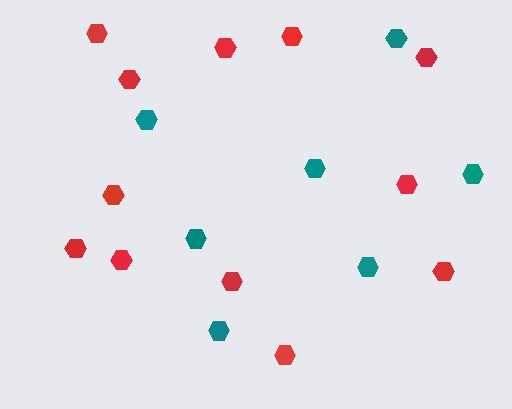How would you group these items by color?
There are 2 groups: one group of teal hexagons (7) and one group of red hexagons (12).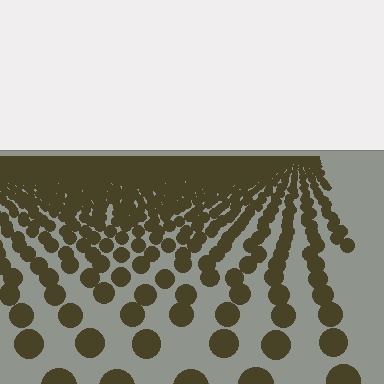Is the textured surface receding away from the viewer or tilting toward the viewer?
The surface is receding away from the viewer. Texture elements get smaller and denser toward the top.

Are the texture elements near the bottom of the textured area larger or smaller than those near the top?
Larger. Near the bottom, elements are closer to the viewer and appear at a bigger on-screen size.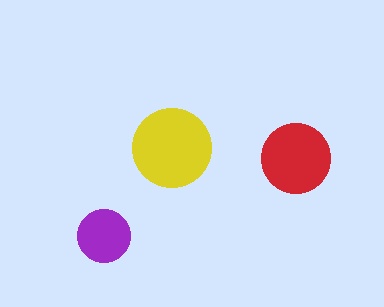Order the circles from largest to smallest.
the yellow one, the red one, the purple one.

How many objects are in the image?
There are 3 objects in the image.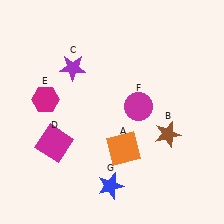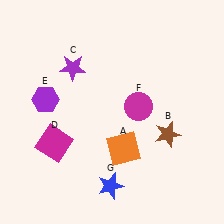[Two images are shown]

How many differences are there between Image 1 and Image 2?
There is 1 difference between the two images.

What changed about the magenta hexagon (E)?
In Image 1, E is magenta. In Image 2, it changed to purple.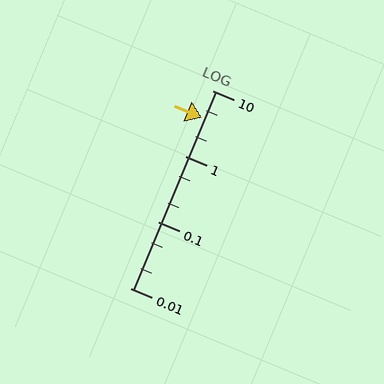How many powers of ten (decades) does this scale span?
The scale spans 3 decades, from 0.01 to 10.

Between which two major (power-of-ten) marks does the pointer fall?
The pointer is between 1 and 10.